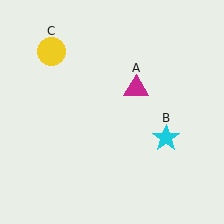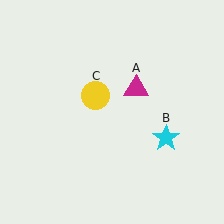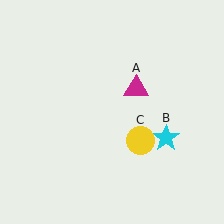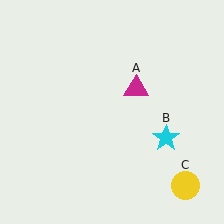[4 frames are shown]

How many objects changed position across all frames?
1 object changed position: yellow circle (object C).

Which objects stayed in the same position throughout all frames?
Magenta triangle (object A) and cyan star (object B) remained stationary.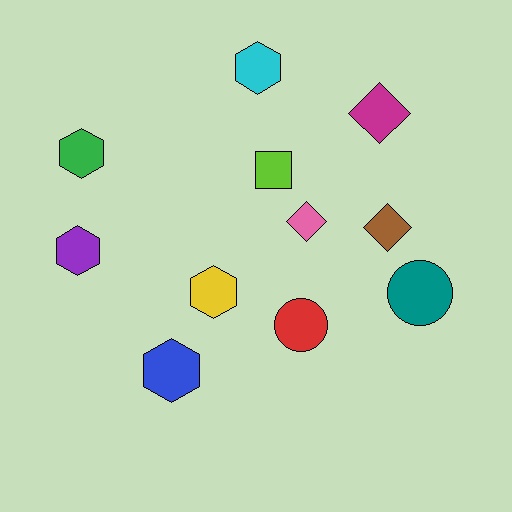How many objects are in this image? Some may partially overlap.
There are 11 objects.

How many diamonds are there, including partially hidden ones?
There are 3 diamonds.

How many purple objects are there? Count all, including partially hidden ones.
There is 1 purple object.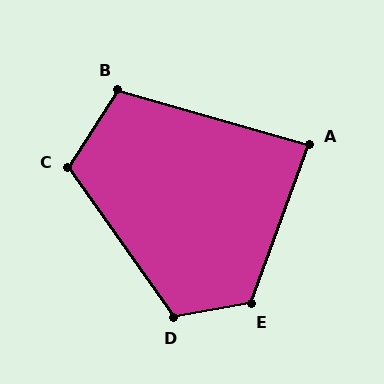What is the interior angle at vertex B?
Approximately 106 degrees (obtuse).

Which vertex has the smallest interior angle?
A, at approximately 86 degrees.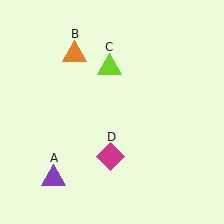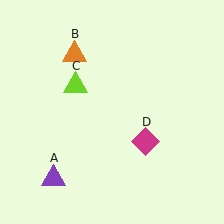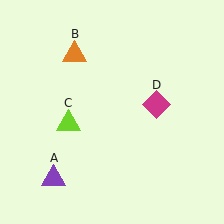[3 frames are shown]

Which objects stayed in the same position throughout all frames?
Purple triangle (object A) and orange triangle (object B) remained stationary.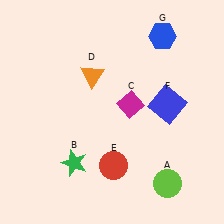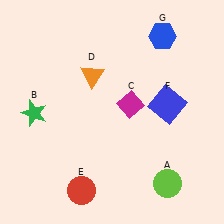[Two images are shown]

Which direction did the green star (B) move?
The green star (B) moved up.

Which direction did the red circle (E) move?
The red circle (E) moved left.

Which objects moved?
The objects that moved are: the green star (B), the red circle (E).